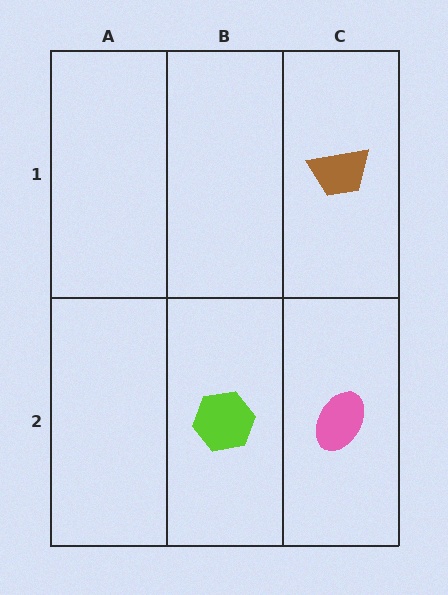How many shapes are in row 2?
2 shapes.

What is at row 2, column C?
A pink ellipse.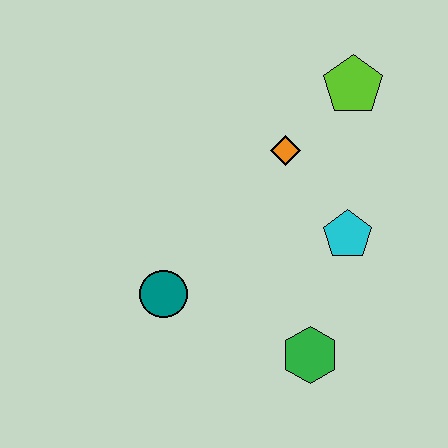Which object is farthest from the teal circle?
The lime pentagon is farthest from the teal circle.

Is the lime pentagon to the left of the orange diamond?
No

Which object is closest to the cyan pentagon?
The orange diamond is closest to the cyan pentagon.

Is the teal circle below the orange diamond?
Yes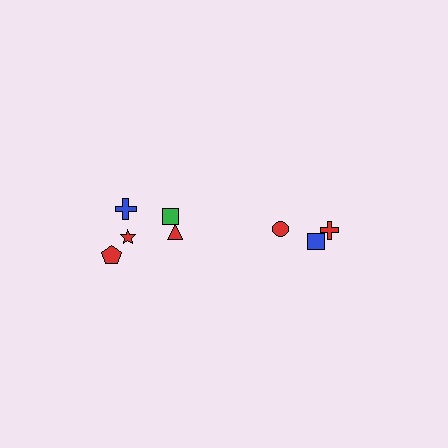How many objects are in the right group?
There are 3 objects.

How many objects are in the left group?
There are 5 objects.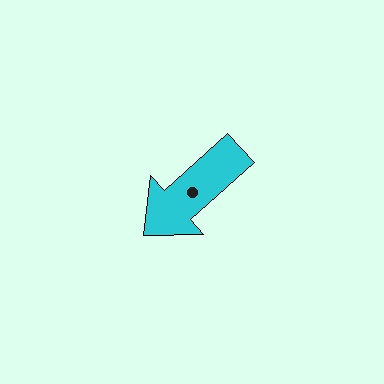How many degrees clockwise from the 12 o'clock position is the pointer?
Approximately 228 degrees.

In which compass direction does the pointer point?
Southwest.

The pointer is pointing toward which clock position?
Roughly 8 o'clock.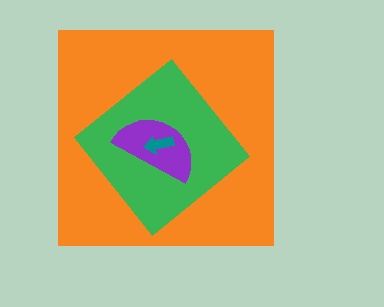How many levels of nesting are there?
4.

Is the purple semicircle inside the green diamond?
Yes.